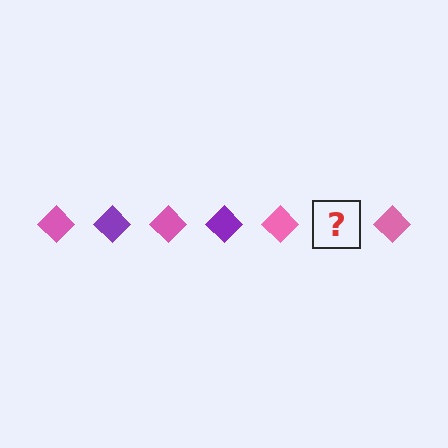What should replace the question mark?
The question mark should be replaced with a purple diamond.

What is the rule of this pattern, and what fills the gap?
The rule is that the pattern cycles through pink, purple diamonds. The gap should be filled with a purple diamond.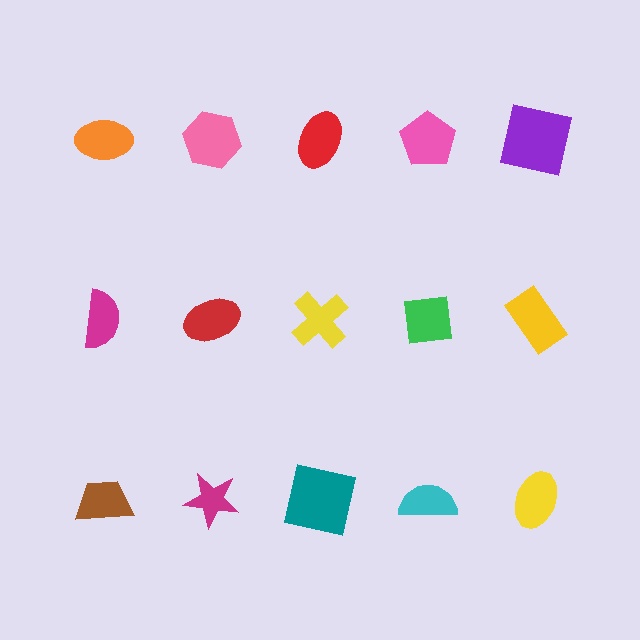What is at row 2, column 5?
A yellow rectangle.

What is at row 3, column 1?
A brown trapezoid.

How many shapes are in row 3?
5 shapes.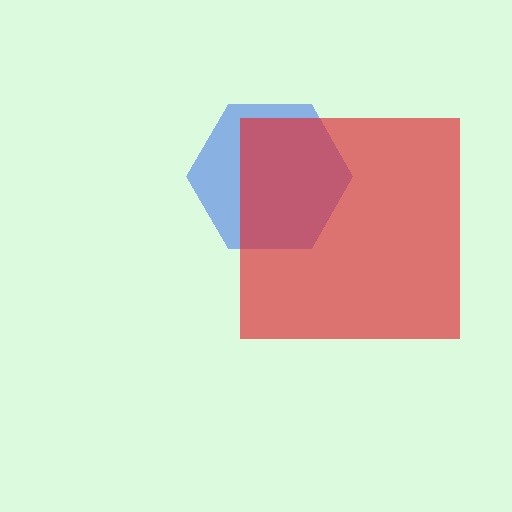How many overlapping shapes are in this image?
There are 2 overlapping shapes in the image.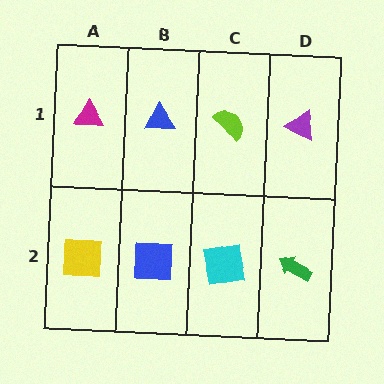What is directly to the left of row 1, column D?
A lime semicircle.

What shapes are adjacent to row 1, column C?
A cyan square (row 2, column C), a blue triangle (row 1, column B), a purple triangle (row 1, column D).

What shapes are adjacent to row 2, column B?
A blue triangle (row 1, column B), a yellow square (row 2, column A), a cyan square (row 2, column C).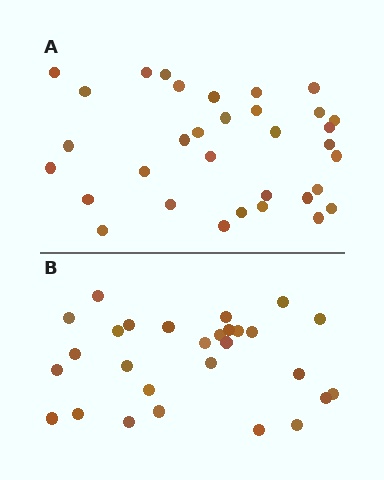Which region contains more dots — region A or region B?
Region A (the top region) has more dots.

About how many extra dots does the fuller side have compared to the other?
Region A has about 5 more dots than region B.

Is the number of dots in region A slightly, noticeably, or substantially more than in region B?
Region A has only slightly more — the two regions are fairly close. The ratio is roughly 1.2 to 1.